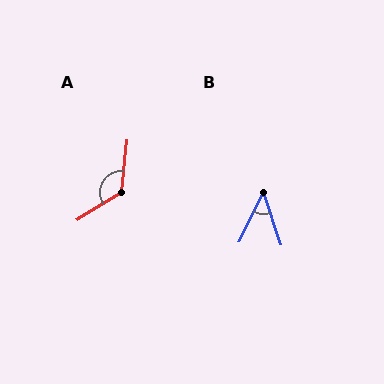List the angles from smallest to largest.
B (45°), A (127°).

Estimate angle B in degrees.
Approximately 45 degrees.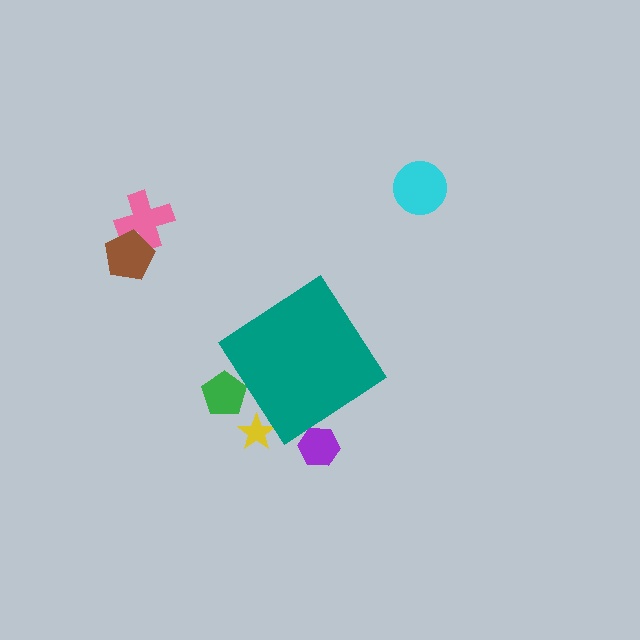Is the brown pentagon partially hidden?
No, the brown pentagon is fully visible.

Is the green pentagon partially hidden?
Yes, the green pentagon is partially hidden behind the teal diamond.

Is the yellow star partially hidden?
Yes, the yellow star is partially hidden behind the teal diamond.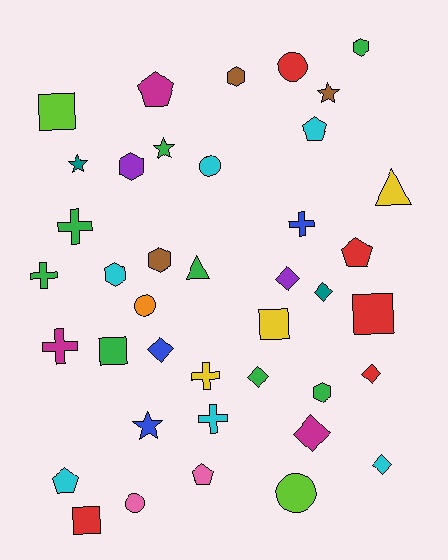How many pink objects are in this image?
There are 2 pink objects.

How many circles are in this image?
There are 5 circles.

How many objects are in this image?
There are 40 objects.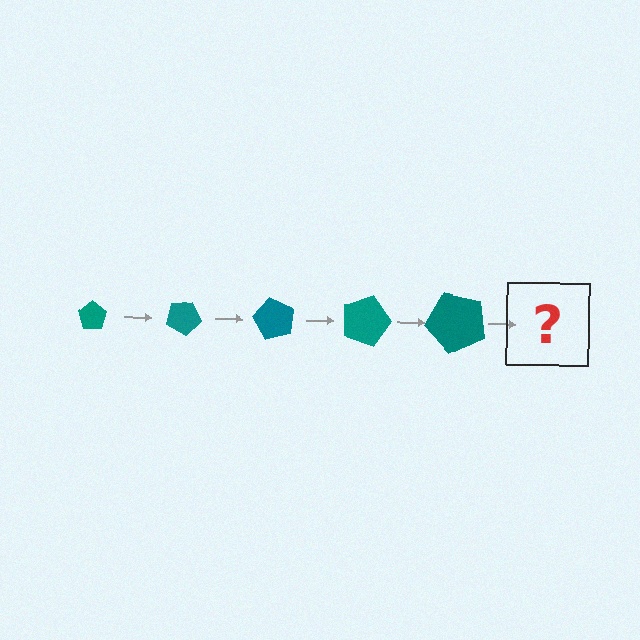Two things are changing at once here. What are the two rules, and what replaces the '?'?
The two rules are that the pentagon grows larger each step and it rotates 30 degrees each step. The '?' should be a pentagon, larger than the previous one and rotated 150 degrees from the start.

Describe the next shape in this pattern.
It should be a pentagon, larger than the previous one and rotated 150 degrees from the start.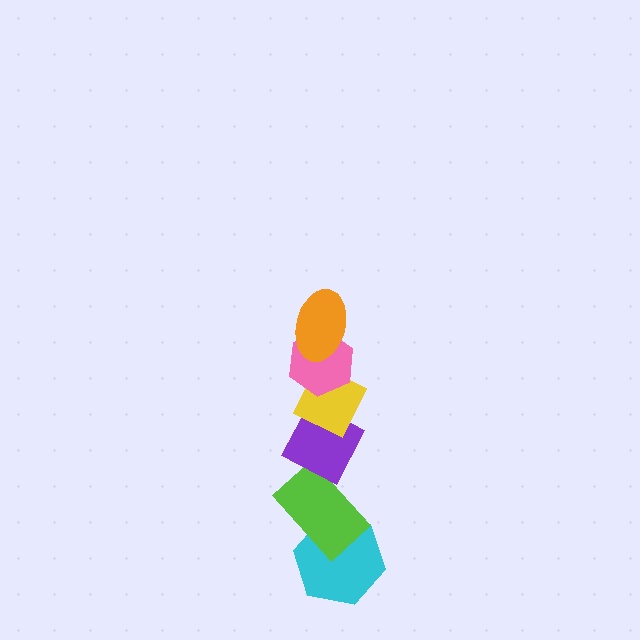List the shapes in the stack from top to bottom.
From top to bottom: the orange ellipse, the pink hexagon, the yellow diamond, the purple diamond, the lime rectangle, the cyan hexagon.